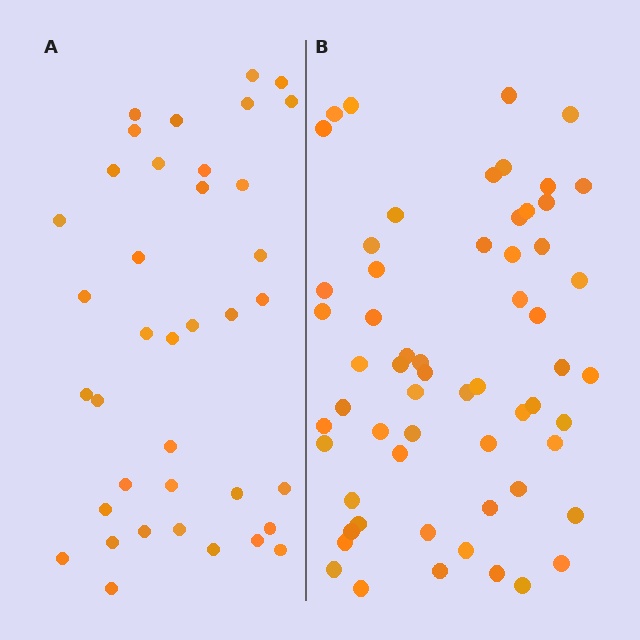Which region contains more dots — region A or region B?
Region B (the right region) has more dots.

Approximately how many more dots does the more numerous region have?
Region B has approximately 20 more dots than region A.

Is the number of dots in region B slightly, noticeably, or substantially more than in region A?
Region B has substantially more. The ratio is roughly 1.6 to 1.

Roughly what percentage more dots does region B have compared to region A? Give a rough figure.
About 60% more.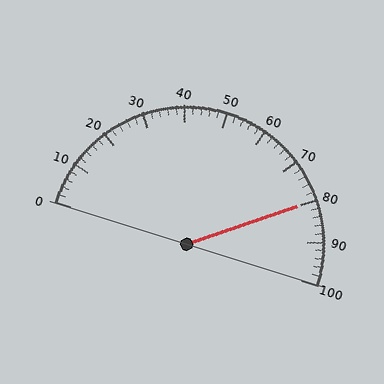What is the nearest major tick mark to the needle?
The nearest major tick mark is 80.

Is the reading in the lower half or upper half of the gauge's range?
The reading is in the upper half of the range (0 to 100).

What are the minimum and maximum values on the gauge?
The gauge ranges from 0 to 100.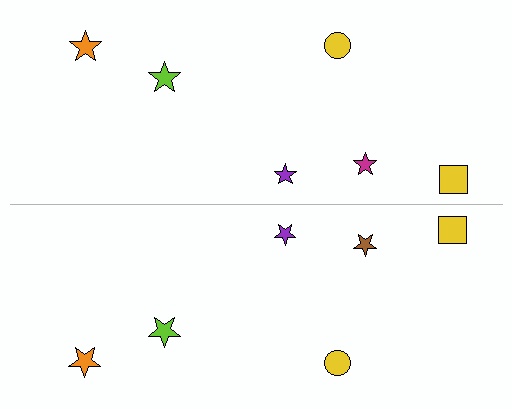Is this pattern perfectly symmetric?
No, the pattern is not perfectly symmetric. The brown star on the bottom side breaks the symmetry — its mirror counterpart is magenta.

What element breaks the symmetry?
The brown star on the bottom side breaks the symmetry — its mirror counterpart is magenta.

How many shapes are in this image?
There are 12 shapes in this image.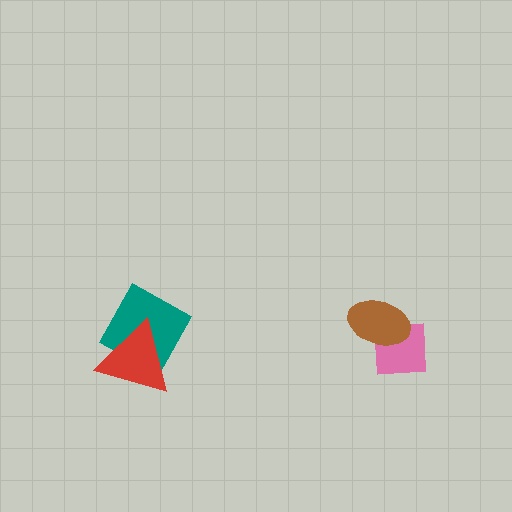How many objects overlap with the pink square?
1 object overlaps with the pink square.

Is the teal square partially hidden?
Yes, it is partially covered by another shape.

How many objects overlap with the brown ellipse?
1 object overlaps with the brown ellipse.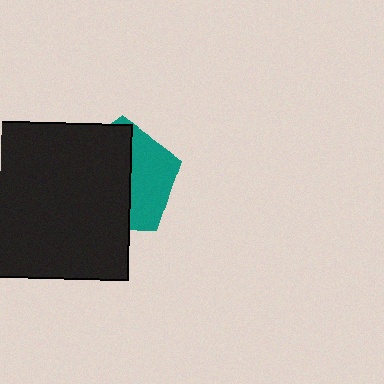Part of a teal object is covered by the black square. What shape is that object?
It is a pentagon.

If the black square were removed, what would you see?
You would see the complete teal pentagon.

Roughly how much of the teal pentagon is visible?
A small part of it is visible (roughly 38%).